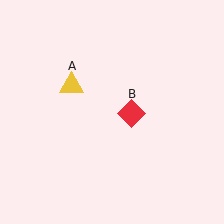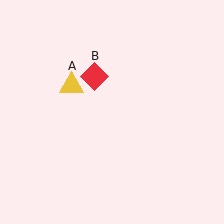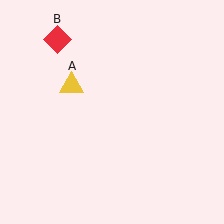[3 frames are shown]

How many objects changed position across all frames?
1 object changed position: red diamond (object B).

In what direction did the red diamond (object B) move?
The red diamond (object B) moved up and to the left.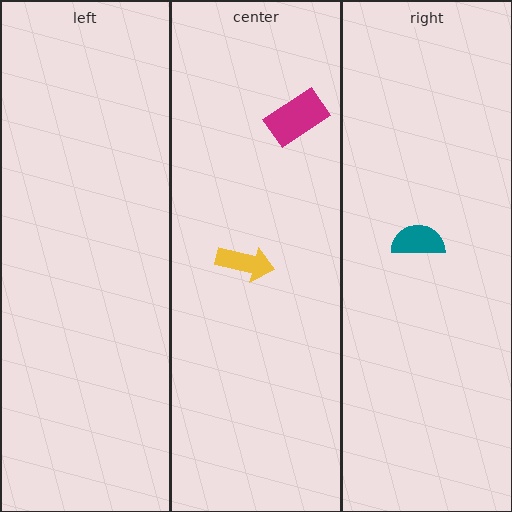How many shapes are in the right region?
1.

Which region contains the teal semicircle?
The right region.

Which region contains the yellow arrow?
The center region.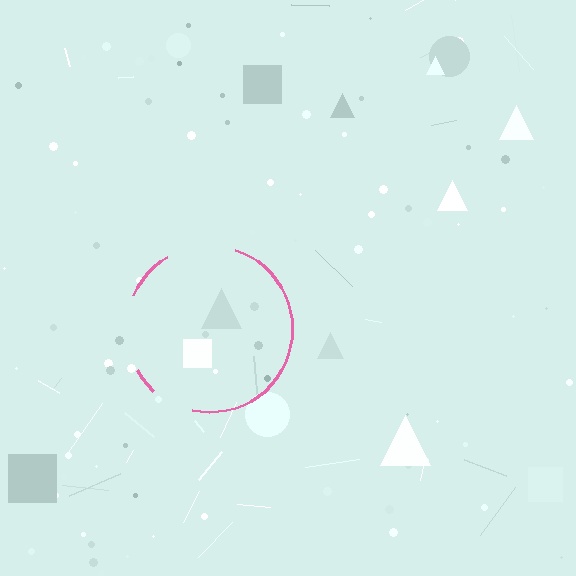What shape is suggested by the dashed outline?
The dashed outline suggests a circle.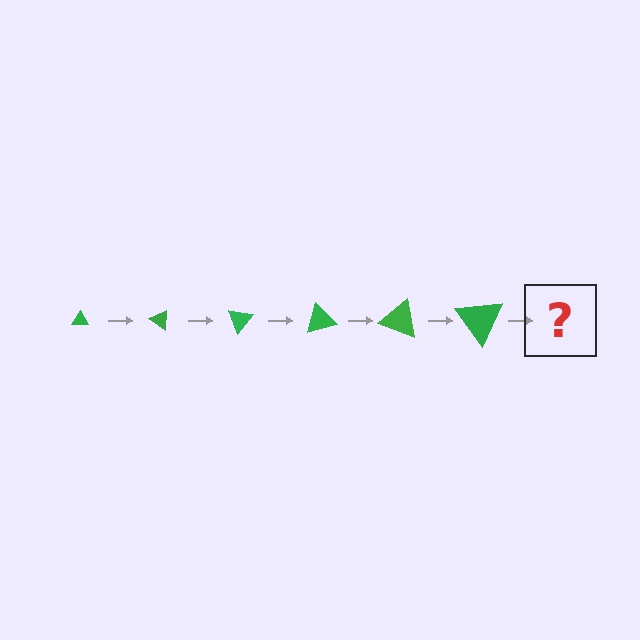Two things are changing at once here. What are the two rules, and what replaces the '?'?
The two rules are that the triangle grows larger each step and it rotates 35 degrees each step. The '?' should be a triangle, larger than the previous one and rotated 210 degrees from the start.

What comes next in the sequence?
The next element should be a triangle, larger than the previous one and rotated 210 degrees from the start.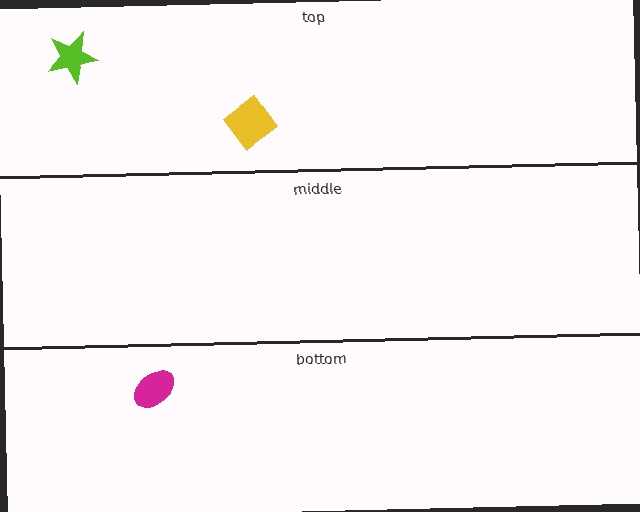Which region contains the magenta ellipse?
The bottom region.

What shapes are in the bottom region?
The magenta ellipse.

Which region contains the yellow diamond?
The top region.